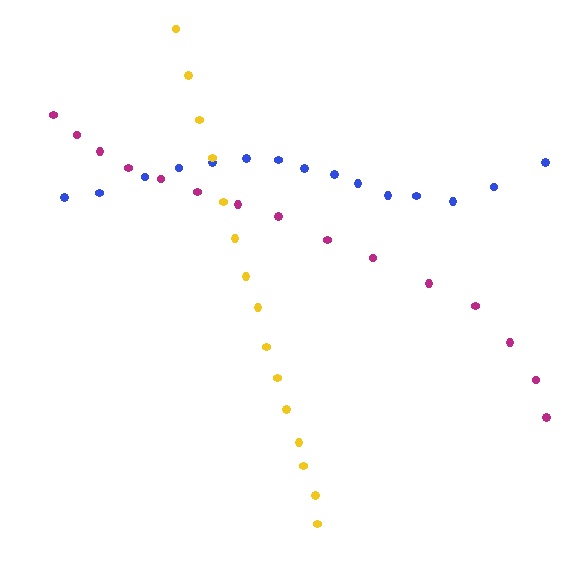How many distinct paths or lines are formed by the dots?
There are 3 distinct paths.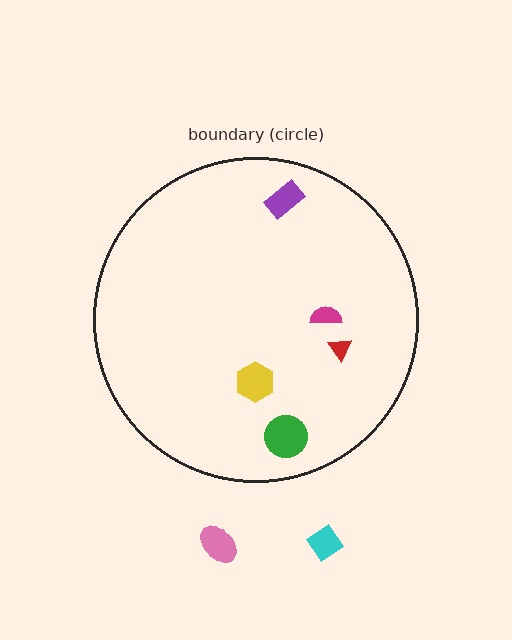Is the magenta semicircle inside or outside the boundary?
Inside.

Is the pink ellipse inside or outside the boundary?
Outside.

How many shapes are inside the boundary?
5 inside, 2 outside.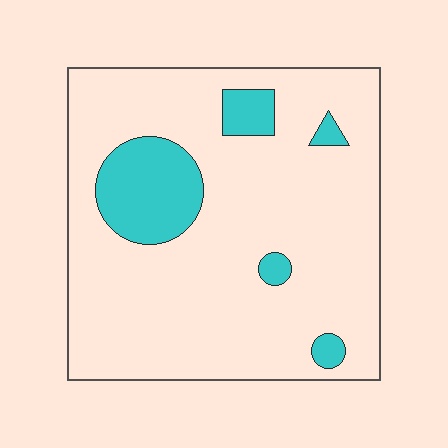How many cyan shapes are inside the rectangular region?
5.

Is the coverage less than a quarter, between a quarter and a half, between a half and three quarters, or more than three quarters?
Less than a quarter.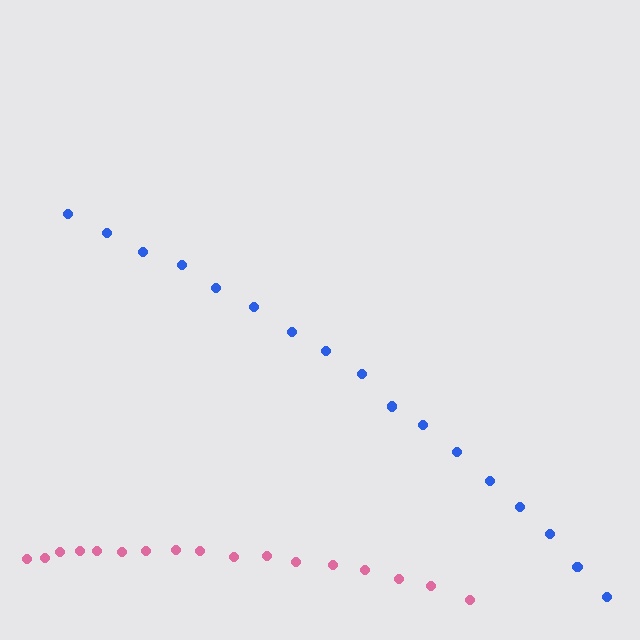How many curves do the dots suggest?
There are 2 distinct paths.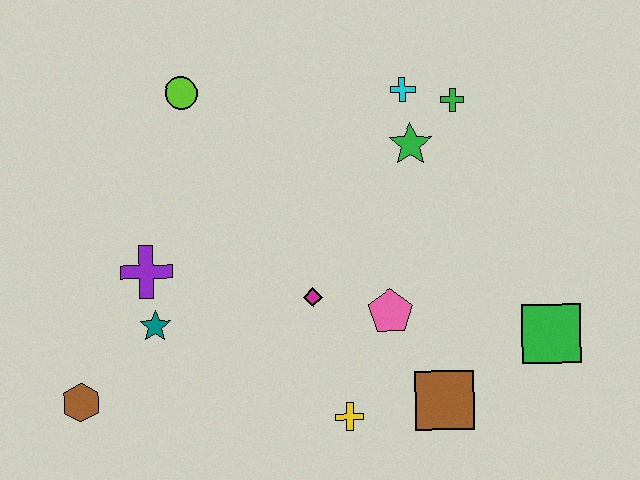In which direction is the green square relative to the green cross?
The green square is below the green cross.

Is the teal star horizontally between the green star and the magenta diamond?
No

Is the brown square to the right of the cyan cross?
Yes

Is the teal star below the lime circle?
Yes